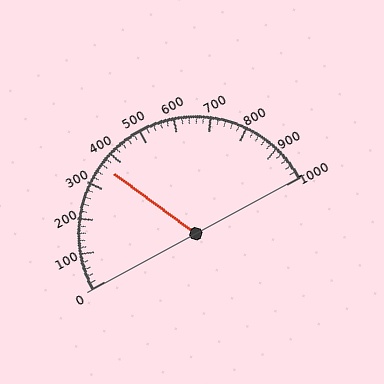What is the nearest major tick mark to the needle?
The nearest major tick mark is 400.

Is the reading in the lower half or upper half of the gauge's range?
The reading is in the lower half of the range (0 to 1000).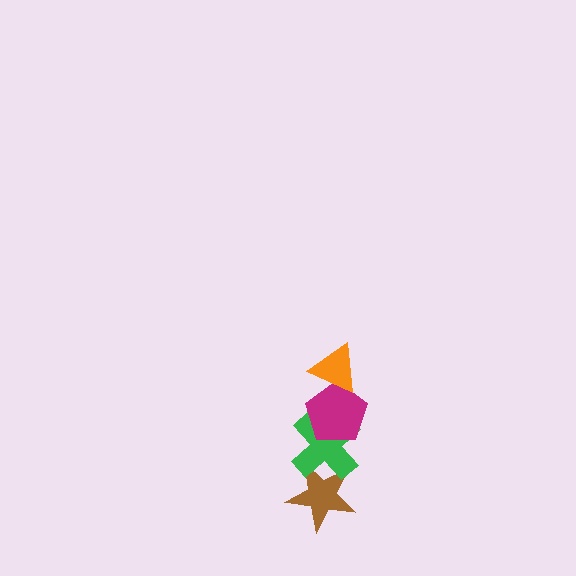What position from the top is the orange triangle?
The orange triangle is 1st from the top.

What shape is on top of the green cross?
The magenta pentagon is on top of the green cross.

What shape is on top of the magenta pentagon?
The orange triangle is on top of the magenta pentagon.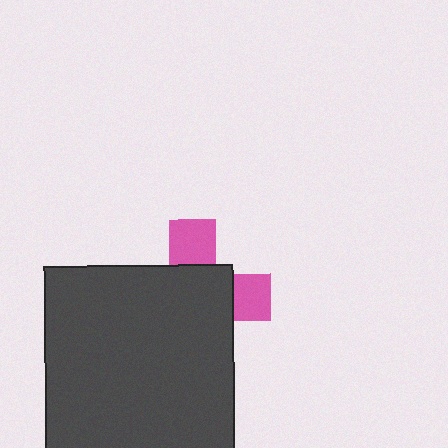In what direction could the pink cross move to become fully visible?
The pink cross could move toward the upper-right. That would shift it out from behind the dark gray square entirely.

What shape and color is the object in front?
The object in front is a dark gray square.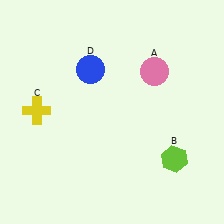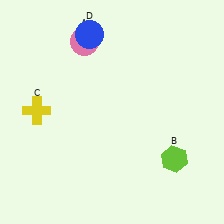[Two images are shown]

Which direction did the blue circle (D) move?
The blue circle (D) moved up.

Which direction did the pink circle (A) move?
The pink circle (A) moved left.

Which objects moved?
The objects that moved are: the pink circle (A), the blue circle (D).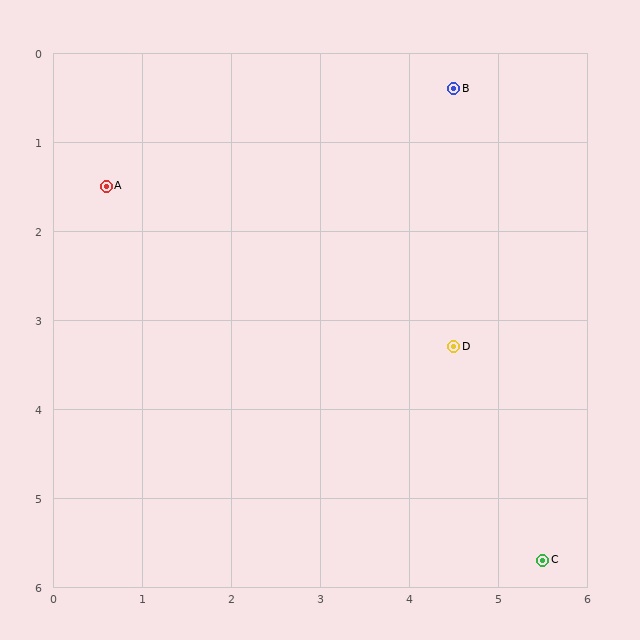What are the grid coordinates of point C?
Point C is at approximately (5.5, 5.7).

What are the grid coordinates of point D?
Point D is at approximately (4.5, 3.3).